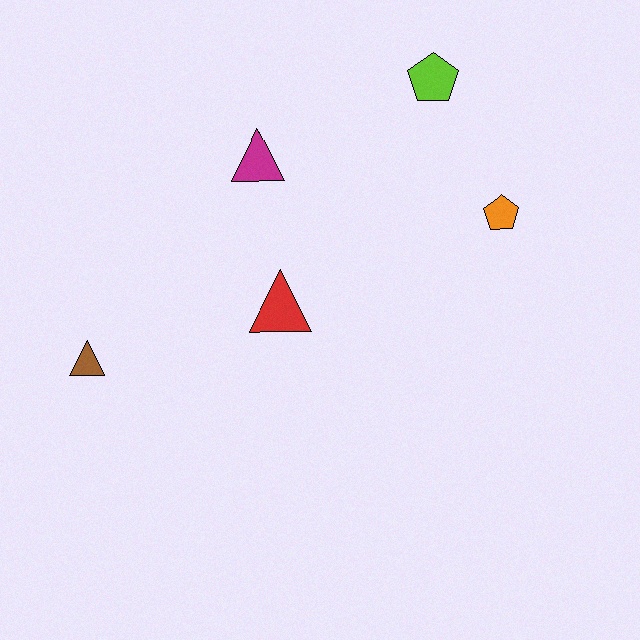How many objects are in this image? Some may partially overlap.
There are 5 objects.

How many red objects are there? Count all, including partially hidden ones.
There is 1 red object.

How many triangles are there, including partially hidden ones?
There are 3 triangles.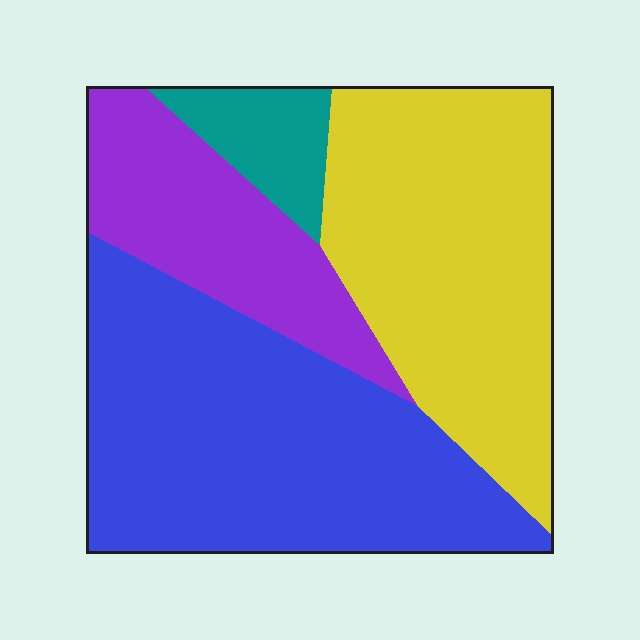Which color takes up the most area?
Blue, at roughly 40%.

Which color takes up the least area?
Teal, at roughly 5%.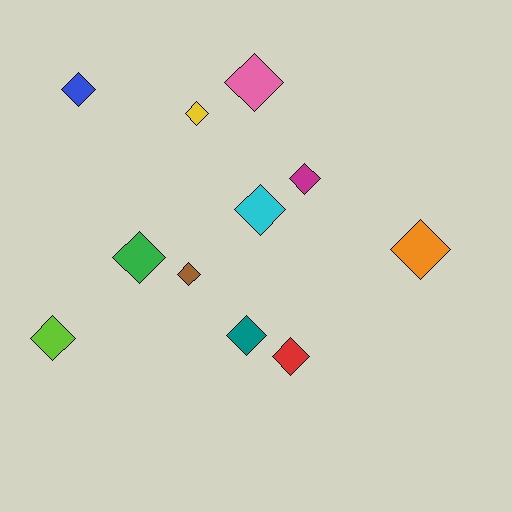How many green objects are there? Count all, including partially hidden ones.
There is 1 green object.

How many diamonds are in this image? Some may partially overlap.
There are 11 diamonds.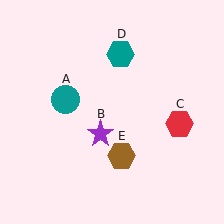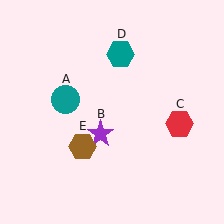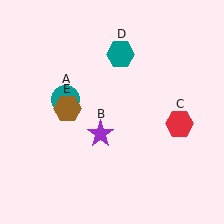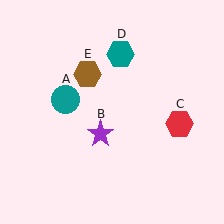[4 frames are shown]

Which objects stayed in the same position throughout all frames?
Teal circle (object A) and purple star (object B) and red hexagon (object C) and teal hexagon (object D) remained stationary.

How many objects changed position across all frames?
1 object changed position: brown hexagon (object E).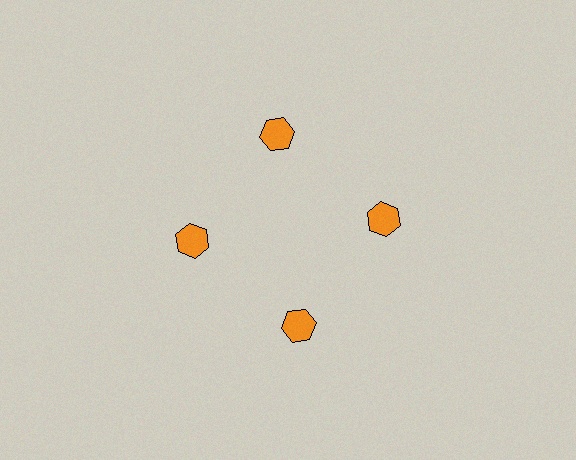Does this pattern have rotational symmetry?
Yes, this pattern has 4-fold rotational symmetry. It looks the same after rotating 90 degrees around the center.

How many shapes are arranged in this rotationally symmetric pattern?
There are 4 shapes, arranged in 4 groups of 1.